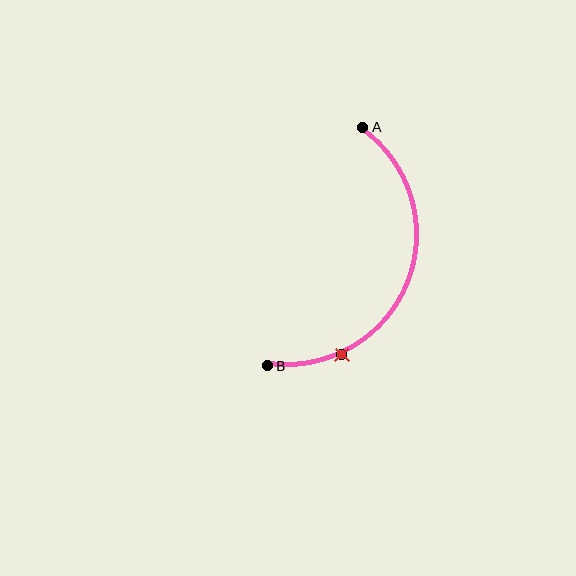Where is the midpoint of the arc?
The arc midpoint is the point on the curve farthest from the straight line joining A and B. It sits to the right of that line.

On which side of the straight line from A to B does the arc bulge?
The arc bulges to the right of the straight line connecting A and B.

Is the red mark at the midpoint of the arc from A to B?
No. The red mark lies on the arc but is closer to endpoint B. The arc midpoint would be at the point on the curve equidistant along the arc from both A and B.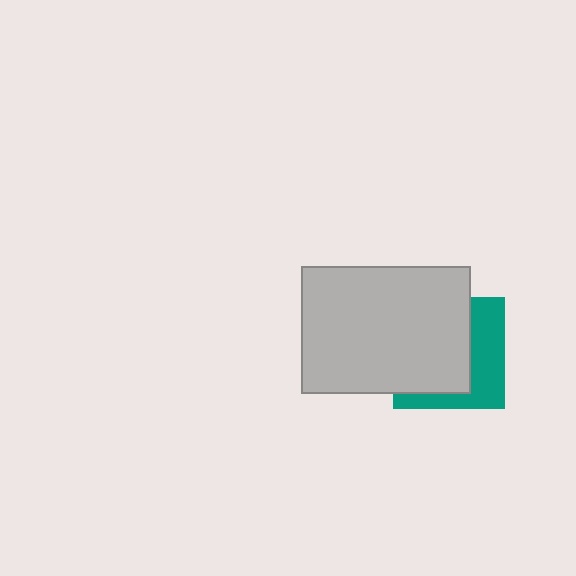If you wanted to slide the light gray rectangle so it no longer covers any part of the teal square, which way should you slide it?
Slide it left — that is the most direct way to separate the two shapes.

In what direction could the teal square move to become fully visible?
The teal square could move right. That would shift it out from behind the light gray rectangle entirely.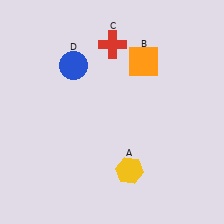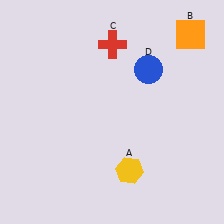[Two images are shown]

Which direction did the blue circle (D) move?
The blue circle (D) moved right.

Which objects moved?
The objects that moved are: the orange square (B), the blue circle (D).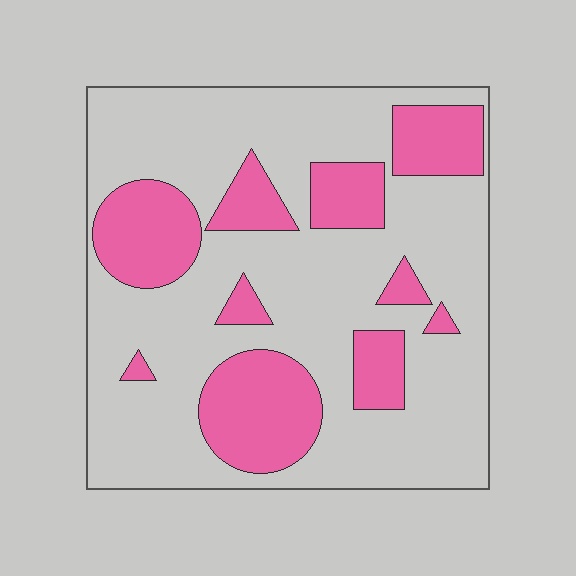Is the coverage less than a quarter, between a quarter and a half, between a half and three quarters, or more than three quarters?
Between a quarter and a half.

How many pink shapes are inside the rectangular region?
10.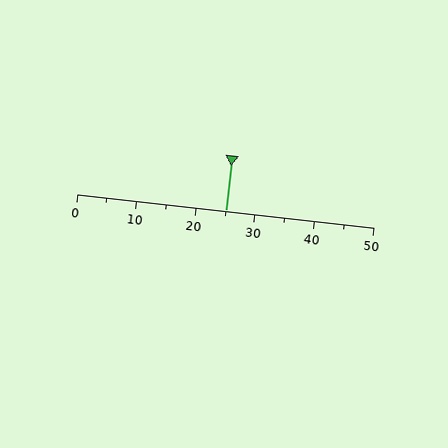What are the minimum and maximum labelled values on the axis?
The axis runs from 0 to 50.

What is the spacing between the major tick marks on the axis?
The major ticks are spaced 10 apart.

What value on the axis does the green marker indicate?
The marker indicates approximately 25.